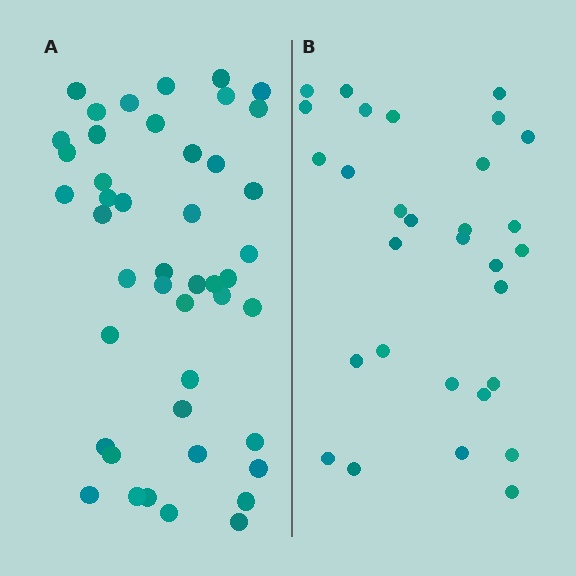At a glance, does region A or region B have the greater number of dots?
Region A (the left region) has more dots.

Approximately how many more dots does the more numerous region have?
Region A has approximately 15 more dots than region B.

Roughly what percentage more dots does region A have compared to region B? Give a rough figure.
About 50% more.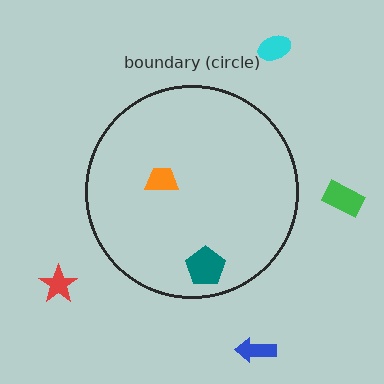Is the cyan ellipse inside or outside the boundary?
Outside.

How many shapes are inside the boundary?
2 inside, 4 outside.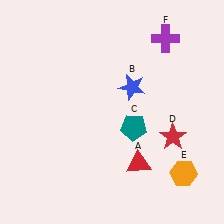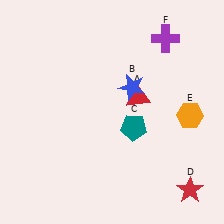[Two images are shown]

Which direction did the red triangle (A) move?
The red triangle (A) moved up.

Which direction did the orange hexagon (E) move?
The orange hexagon (E) moved up.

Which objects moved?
The objects that moved are: the red triangle (A), the red star (D), the orange hexagon (E).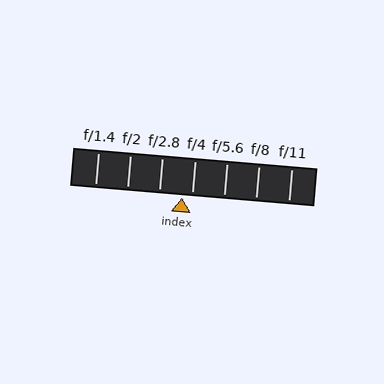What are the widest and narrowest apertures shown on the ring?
The widest aperture shown is f/1.4 and the narrowest is f/11.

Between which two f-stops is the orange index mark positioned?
The index mark is between f/2.8 and f/4.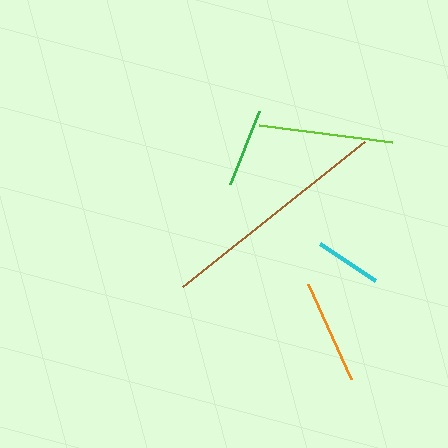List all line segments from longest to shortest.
From longest to shortest: brown, lime, orange, green, cyan.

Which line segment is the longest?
The brown line is the longest at approximately 232 pixels.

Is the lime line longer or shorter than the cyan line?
The lime line is longer than the cyan line.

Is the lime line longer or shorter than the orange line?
The lime line is longer than the orange line.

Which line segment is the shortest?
The cyan line is the shortest at approximately 66 pixels.